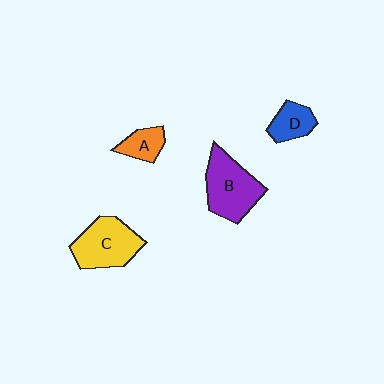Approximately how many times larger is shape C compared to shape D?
Approximately 2.0 times.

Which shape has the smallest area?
Shape A (orange).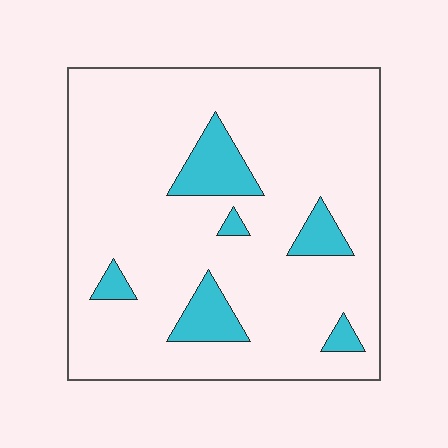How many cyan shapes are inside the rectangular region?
6.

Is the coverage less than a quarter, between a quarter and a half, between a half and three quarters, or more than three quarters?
Less than a quarter.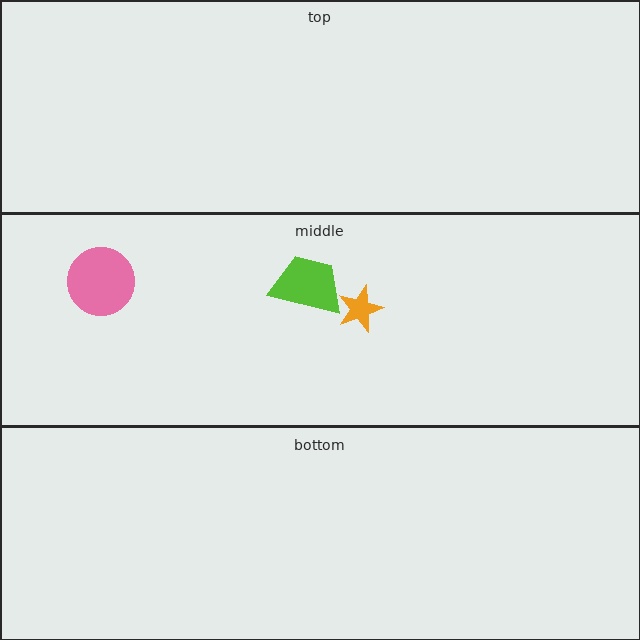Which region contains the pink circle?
The middle region.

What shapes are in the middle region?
The orange star, the lime trapezoid, the pink circle.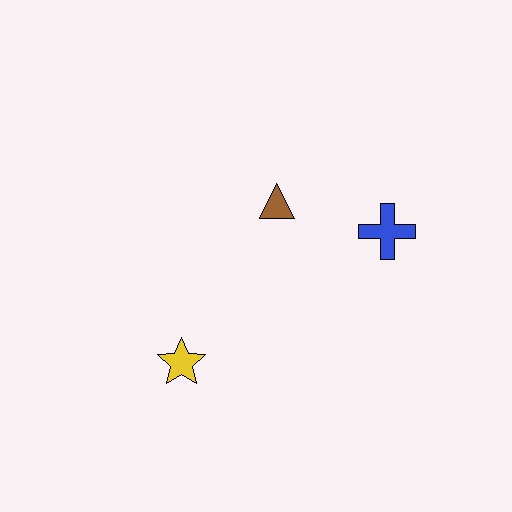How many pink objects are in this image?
There are no pink objects.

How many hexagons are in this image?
There are no hexagons.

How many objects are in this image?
There are 3 objects.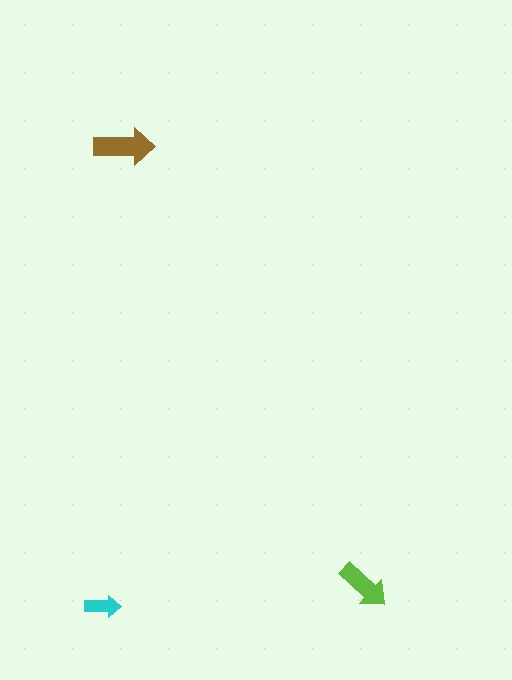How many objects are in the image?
There are 3 objects in the image.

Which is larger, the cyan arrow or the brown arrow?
The brown one.